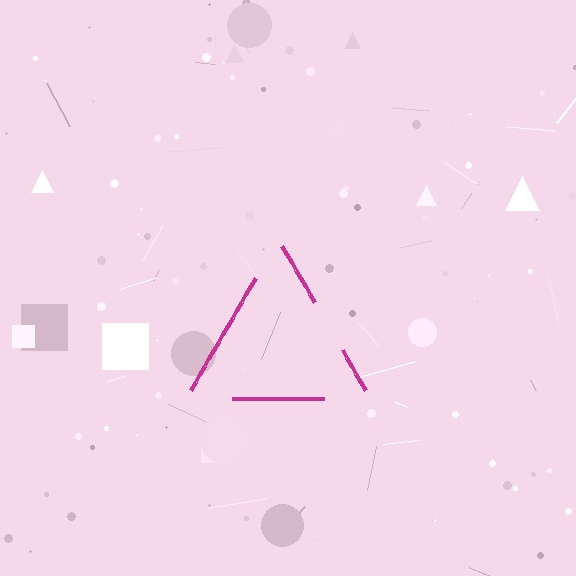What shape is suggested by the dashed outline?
The dashed outline suggests a triangle.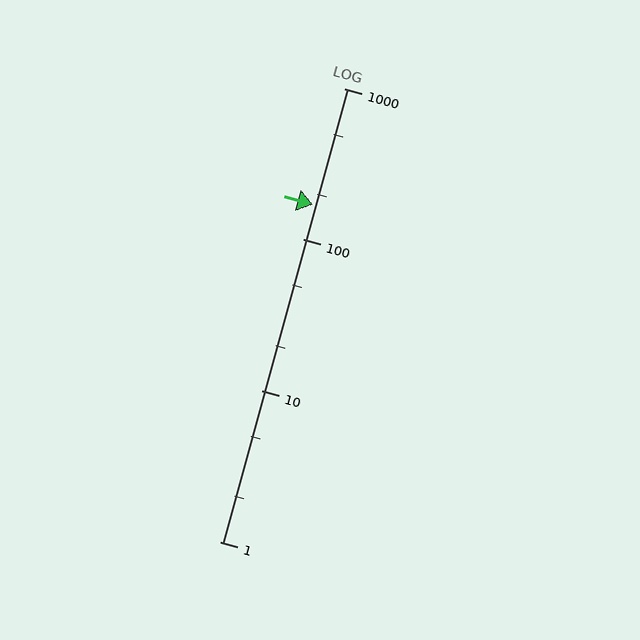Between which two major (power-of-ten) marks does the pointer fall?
The pointer is between 100 and 1000.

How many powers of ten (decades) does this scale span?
The scale spans 3 decades, from 1 to 1000.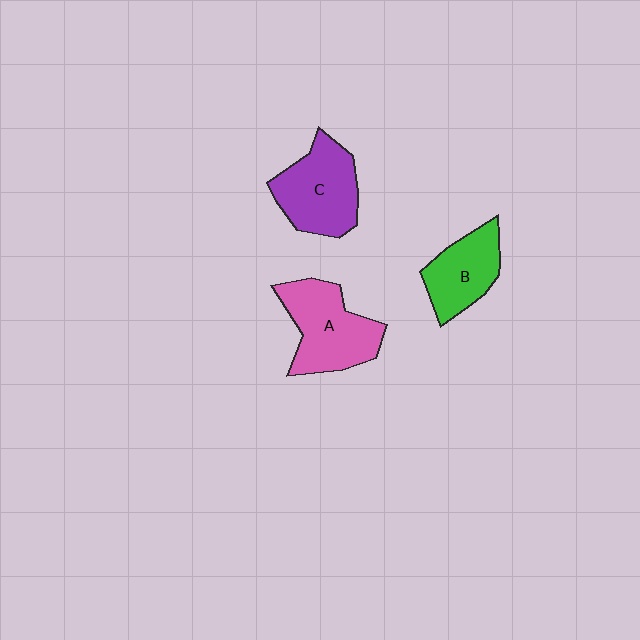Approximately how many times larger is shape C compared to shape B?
Approximately 1.3 times.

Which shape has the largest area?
Shape A (pink).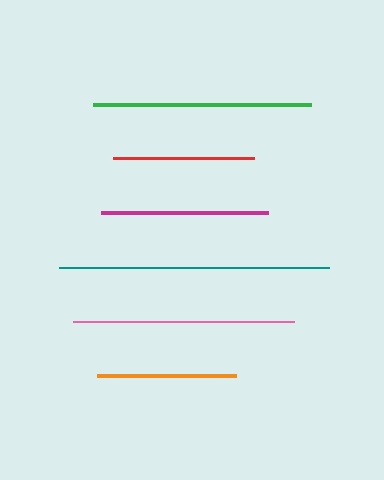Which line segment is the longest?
The teal line is the longest at approximately 270 pixels.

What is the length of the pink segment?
The pink segment is approximately 221 pixels long.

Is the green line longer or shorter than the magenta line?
The green line is longer than the magenta line.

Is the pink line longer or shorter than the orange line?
The pink line is longer than the orange line.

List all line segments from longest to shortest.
From longest to shortest: teal, pink, green, magenta, red, orange.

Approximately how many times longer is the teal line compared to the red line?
The teal line is approximately 1.9 times the length of the red line.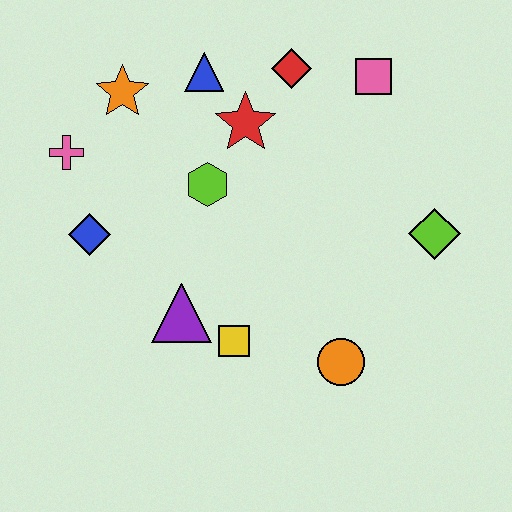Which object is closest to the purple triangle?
The yellow square is closest to the purple triangle.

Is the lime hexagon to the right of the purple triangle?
Yes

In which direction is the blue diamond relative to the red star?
The blue diamond is to the left of the red star.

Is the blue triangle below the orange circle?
No